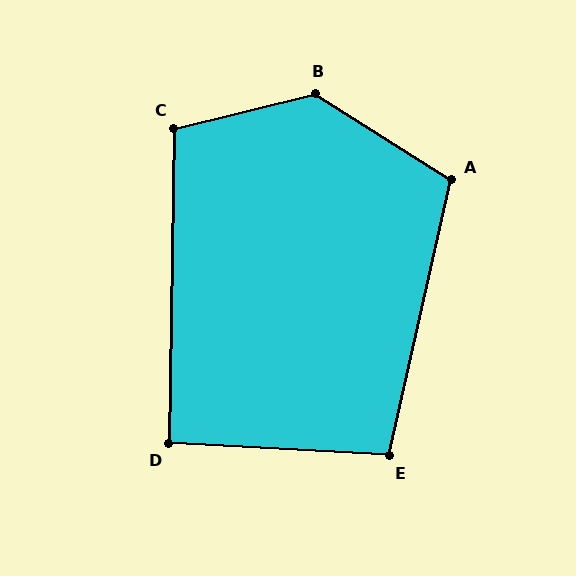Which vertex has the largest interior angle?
B, at approximately 134 degrees.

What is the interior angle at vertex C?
Approximately 105 degrees (obtuse).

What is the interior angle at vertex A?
Approximately 110 degrees (obtuse).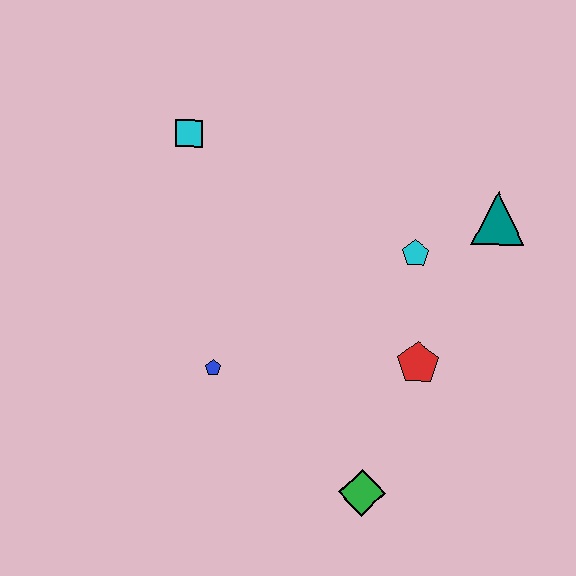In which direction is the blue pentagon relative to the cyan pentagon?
The blue pentagon is to the left of the cyan pentagon.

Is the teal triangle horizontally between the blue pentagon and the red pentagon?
No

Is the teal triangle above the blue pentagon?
Yes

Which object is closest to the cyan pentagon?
The teal triangle is closest to the cyan pentagon.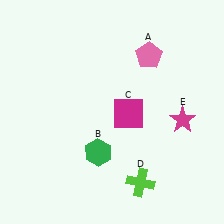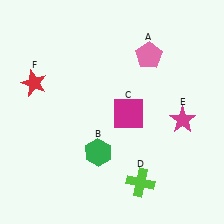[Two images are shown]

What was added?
A red star (F) was added in Image 2.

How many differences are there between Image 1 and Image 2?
There is 1 difference between the two images.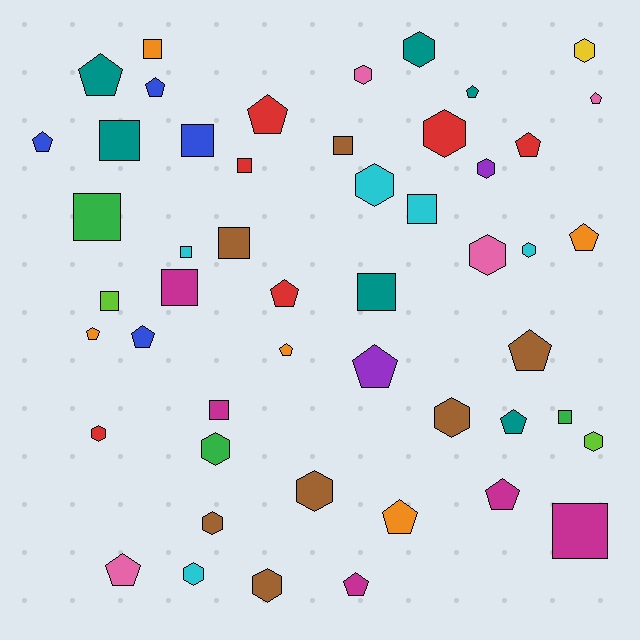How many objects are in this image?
There are 50 objects.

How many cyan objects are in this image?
There are 5 cyan objects.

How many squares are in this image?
There are 15 squares.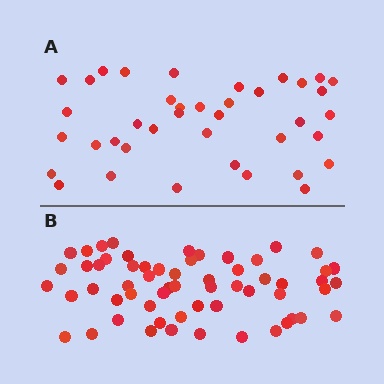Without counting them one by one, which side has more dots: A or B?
Region B (the bottom region) has more dots.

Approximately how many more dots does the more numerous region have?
Region B has approximately 20 more dots than region A.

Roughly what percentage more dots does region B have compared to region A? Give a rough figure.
About 55% more.